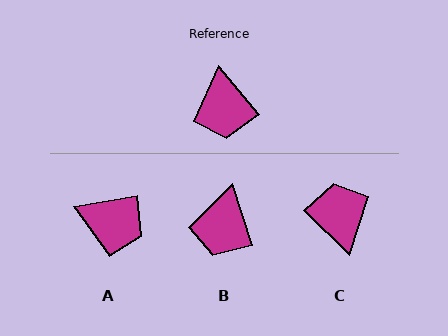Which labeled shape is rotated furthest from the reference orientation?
C, about 174 degrees away.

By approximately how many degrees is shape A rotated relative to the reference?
Approximately 60 degrees counter-clockwise.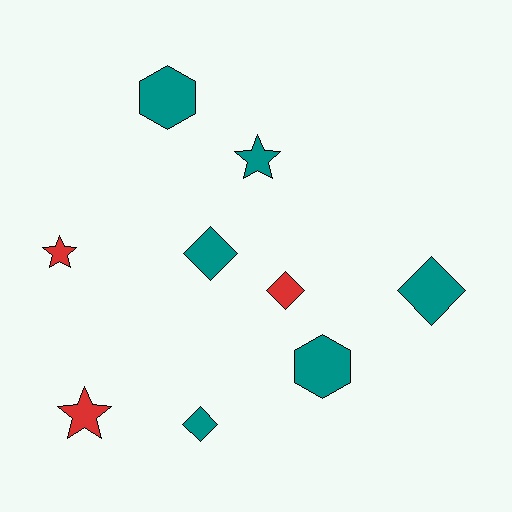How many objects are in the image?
There are 9 objects.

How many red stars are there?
There are 2 red stars.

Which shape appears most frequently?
Diamond, with 4 objects.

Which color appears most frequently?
Teal, with 6 objects.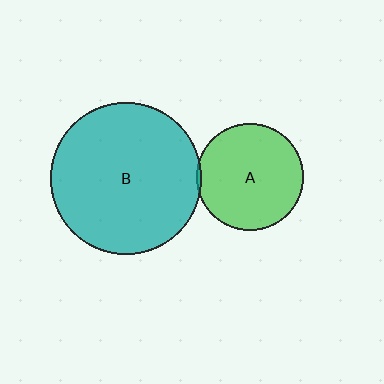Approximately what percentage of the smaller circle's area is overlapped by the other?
Approximately 5%.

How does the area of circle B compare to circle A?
Approximately 2.0 times.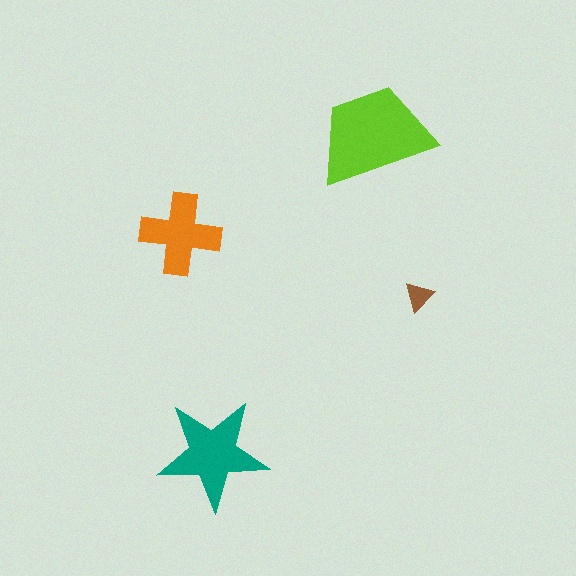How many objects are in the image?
There are 4 objects in the image.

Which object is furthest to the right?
The brown triangle is rightmost.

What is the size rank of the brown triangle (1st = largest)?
4th.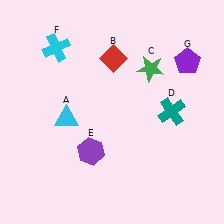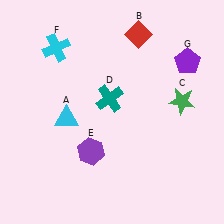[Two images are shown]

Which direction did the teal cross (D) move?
The teal cross (D) moved left.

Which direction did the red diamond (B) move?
The red diamond (B) moved right.